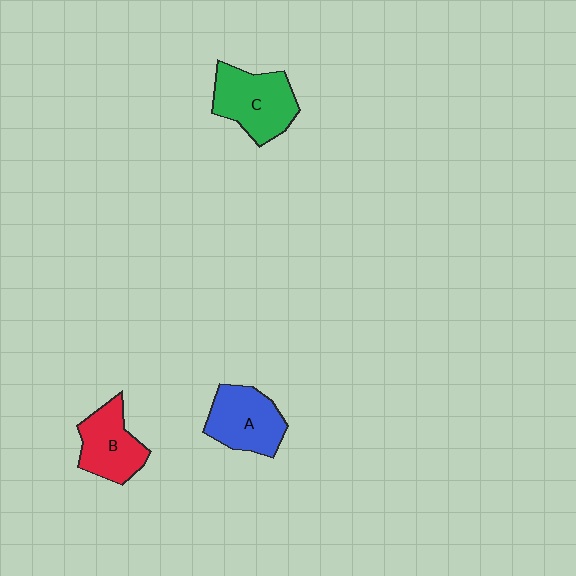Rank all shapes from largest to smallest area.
From largest to smallest: C (green), A (blue), B (red).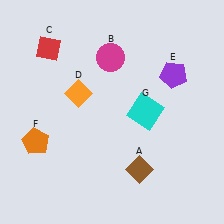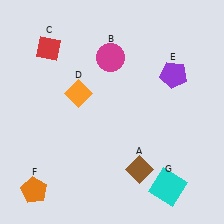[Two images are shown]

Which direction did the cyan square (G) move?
The cyan square (G) moved down.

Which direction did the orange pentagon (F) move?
The orange pentagon (F) moved down.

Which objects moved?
The objects that moved are: the orange pentagon (F), the cyan square (G).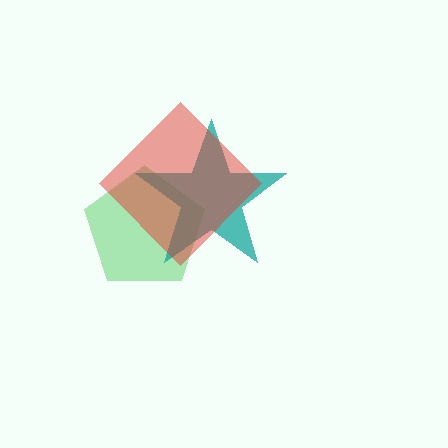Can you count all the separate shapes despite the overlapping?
Yes, there are 3 separate shapes.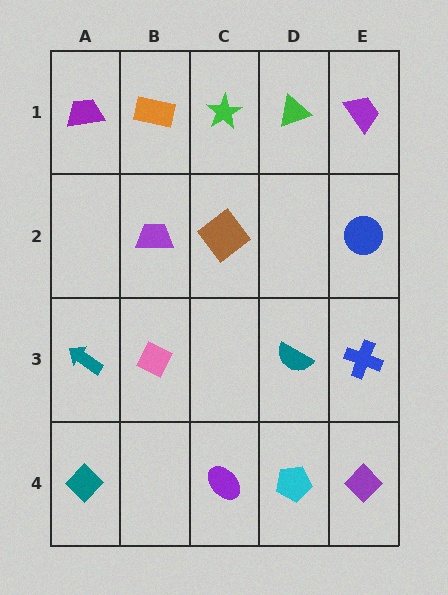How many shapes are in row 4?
4 shapes.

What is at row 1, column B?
An orange rectangle.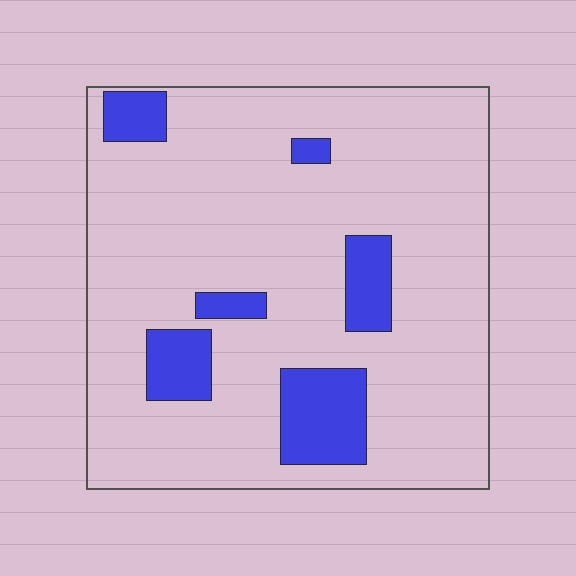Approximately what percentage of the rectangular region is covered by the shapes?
Approximately 15%.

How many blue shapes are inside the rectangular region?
6.